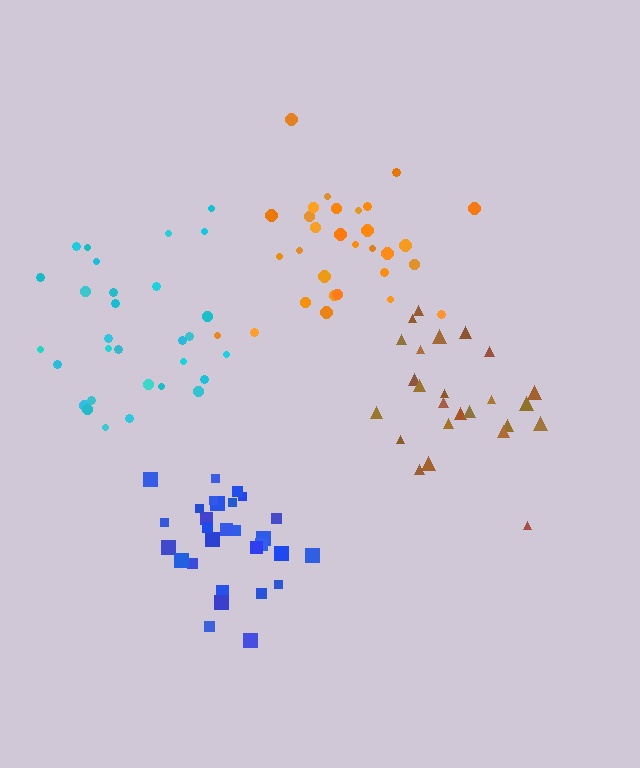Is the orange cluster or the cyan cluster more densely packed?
Cyan.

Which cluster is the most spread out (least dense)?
Orange.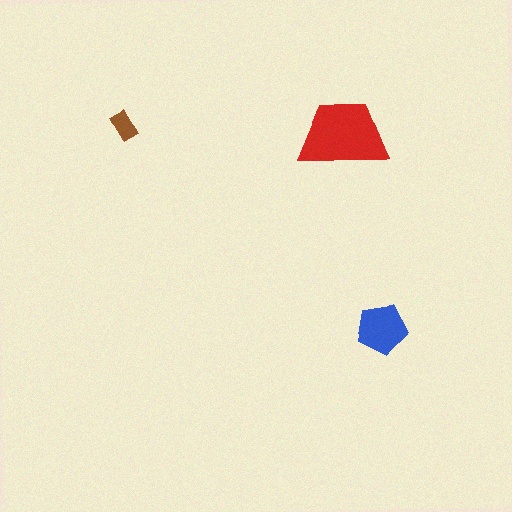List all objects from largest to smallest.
The red trapezoid, the blue pentagon, the brown rectangle.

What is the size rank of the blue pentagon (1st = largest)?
2nd.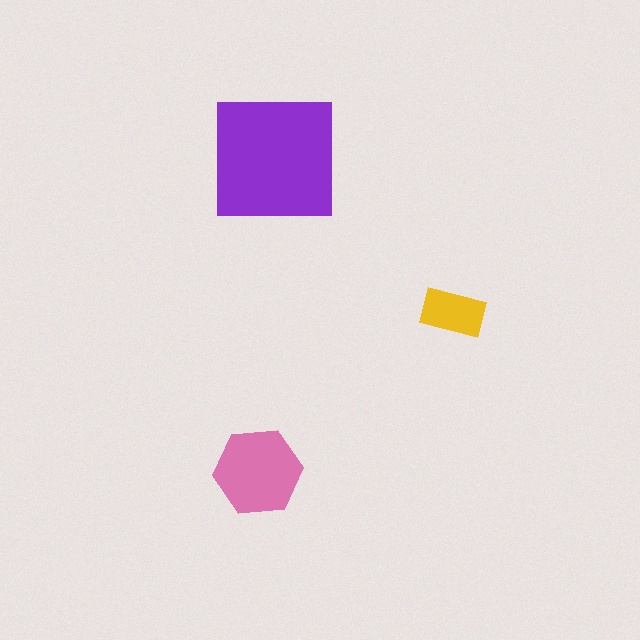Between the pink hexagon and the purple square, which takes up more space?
The purple square.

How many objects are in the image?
There are 3 objects in the image.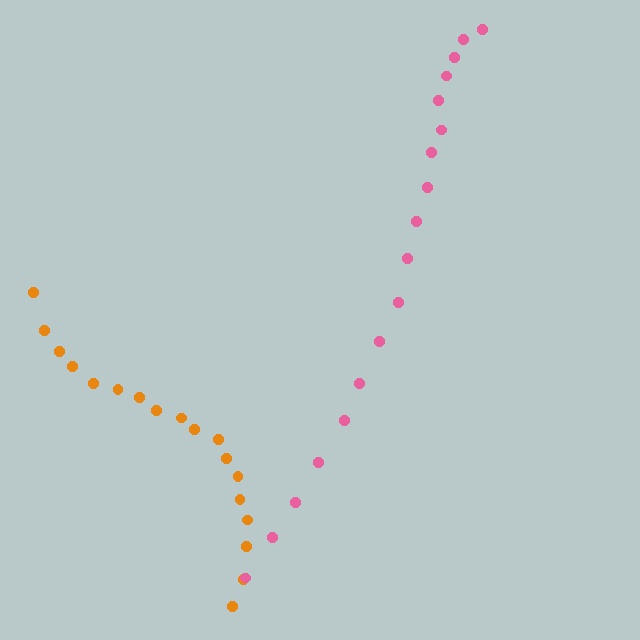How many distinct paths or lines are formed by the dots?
There are 2 distinct paths.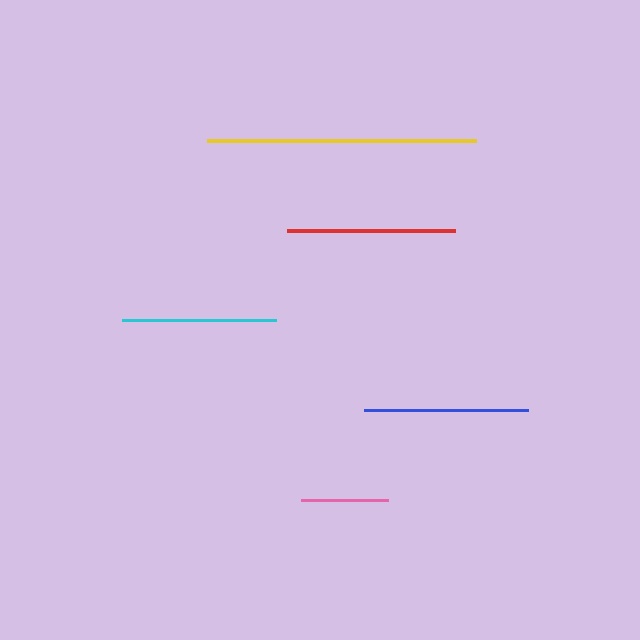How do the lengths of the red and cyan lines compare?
The red and cyan lines are approximately the same length.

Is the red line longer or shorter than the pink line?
The red line is longer than the pink line.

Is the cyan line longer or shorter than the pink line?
The cyan line is longer than the pink line.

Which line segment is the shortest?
The pink line is the shortest at approximately 87 pixels.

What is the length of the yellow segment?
The yellow segment is approximately 268 pixels long.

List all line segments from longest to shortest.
From longest to shortest: yellow, red, blue, cyan, pink.